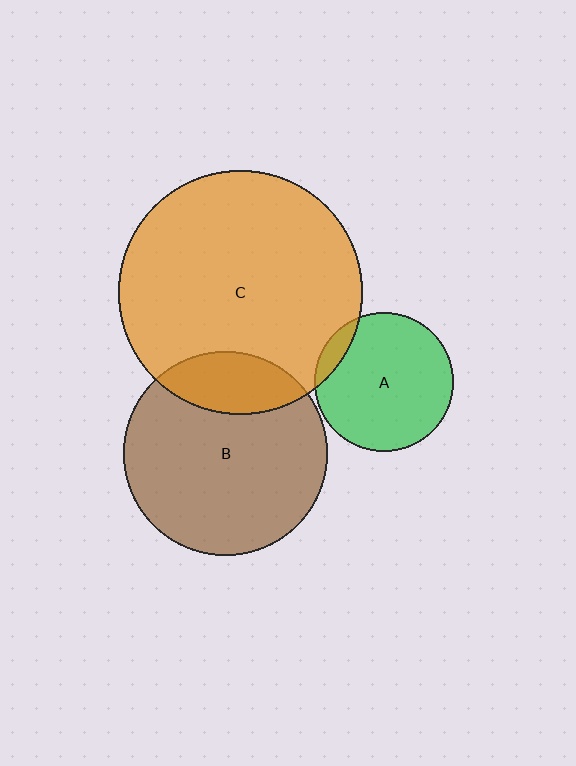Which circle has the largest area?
Circle C (orange).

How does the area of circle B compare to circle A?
Approximately 2.2 times.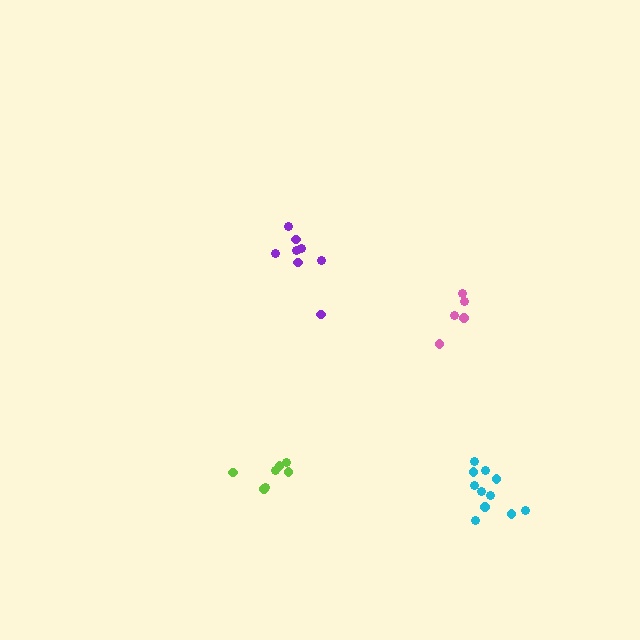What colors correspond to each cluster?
The clusters are colored: cyan, lime, purple, pink.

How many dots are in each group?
Group 1: 11 dots, Group 2: 7 dots, Group 3: 8 dots, Group 4: 5 dots (31 total).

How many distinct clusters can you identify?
There are 4 distinct clusters.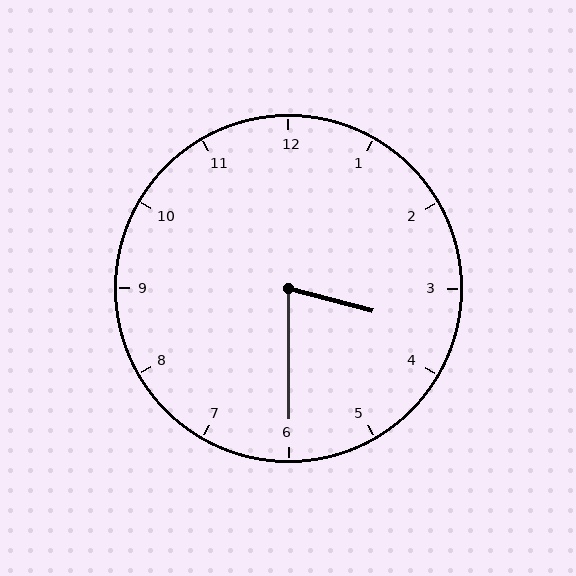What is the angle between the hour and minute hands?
Approximately 75 degrees.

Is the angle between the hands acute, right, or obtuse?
It is acute.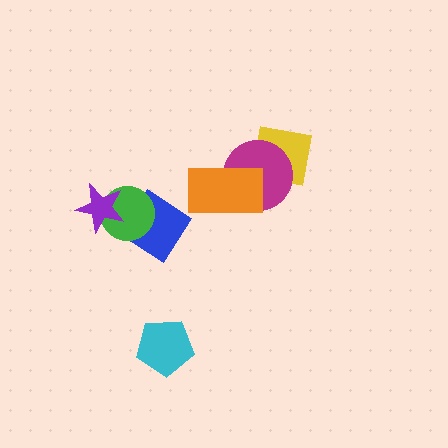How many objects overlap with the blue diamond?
1 object overlaps with the blue diamond.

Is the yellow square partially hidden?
Yes, it is partially covered by another shape.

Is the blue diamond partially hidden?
Yes, it is partially covered by another shape.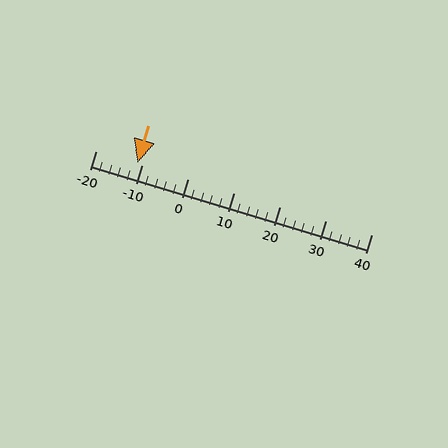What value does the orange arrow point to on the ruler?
The orange arrow points to approximately -11.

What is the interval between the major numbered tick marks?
The major tick marks are spaced 10 units apart.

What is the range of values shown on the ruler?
The ruler shows values from -20 to 40.